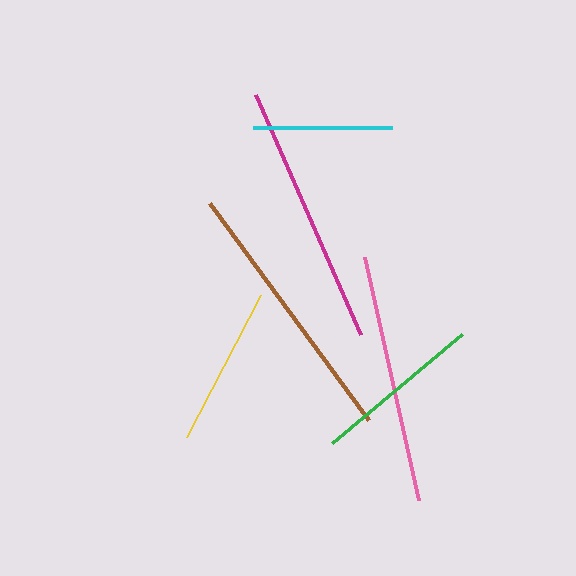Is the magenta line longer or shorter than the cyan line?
The magenta line is longer than the cyan line.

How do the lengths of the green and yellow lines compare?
The green and yellow lines are approximately the same length.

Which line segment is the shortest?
The cyan line is the shortest at approximately 139 pixels.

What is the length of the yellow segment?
The yellow segment is approximately 159 pixels long.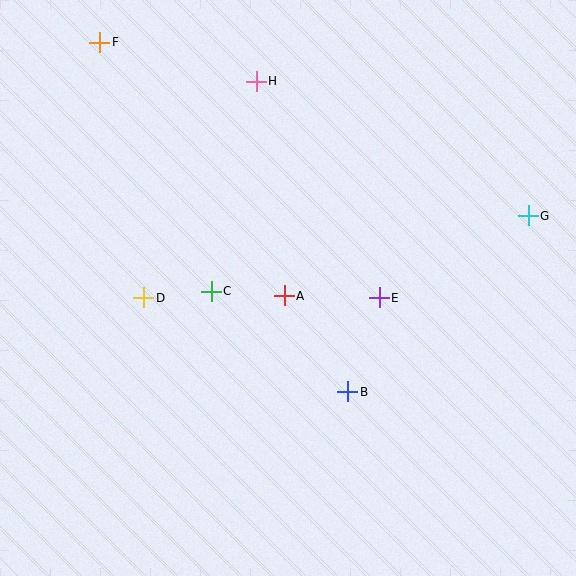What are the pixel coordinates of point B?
Point B is at (348, 392).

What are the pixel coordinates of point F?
Point F is at (100, 42).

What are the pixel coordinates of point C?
Point C is at (211, 291).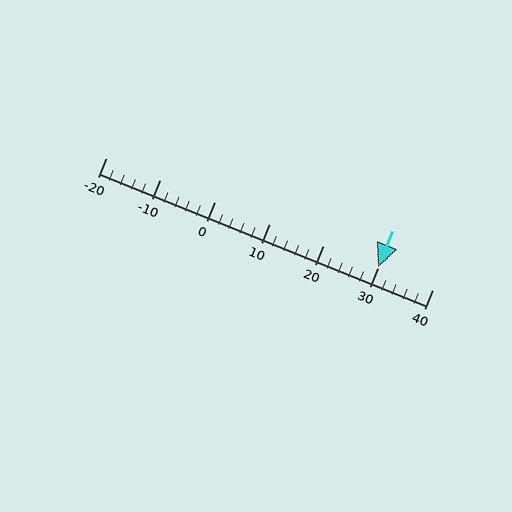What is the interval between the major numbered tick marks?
The major tick marks are spaced 10 units apart.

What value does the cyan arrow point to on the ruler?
The cyan arrow points to approximately 30.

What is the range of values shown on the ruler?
The ruler shows values from -20 to 40.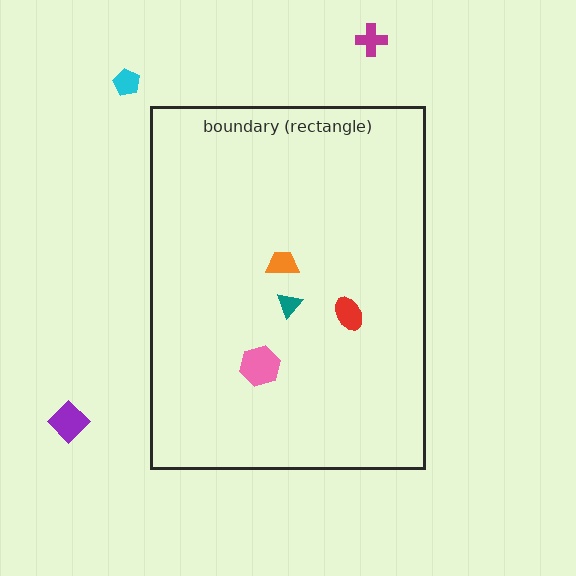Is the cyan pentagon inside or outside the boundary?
Outside.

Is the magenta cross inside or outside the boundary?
Outside.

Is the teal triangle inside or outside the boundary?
Inside.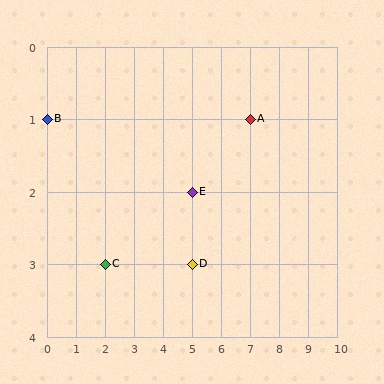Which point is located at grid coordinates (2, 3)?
Point C is at (2, 3).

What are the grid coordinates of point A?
Point A is at grid coordinates (7, 1).